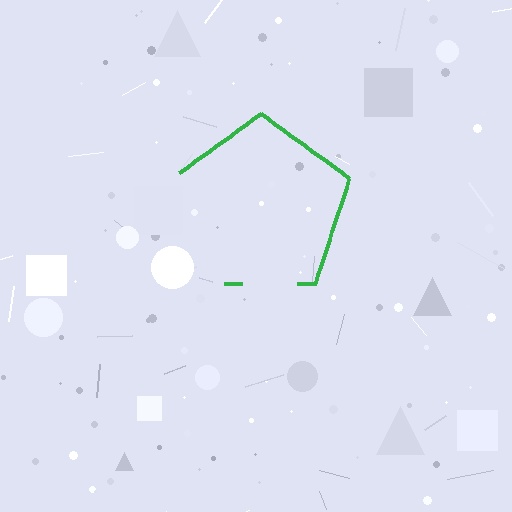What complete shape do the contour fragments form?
The contour fragments form a pentagon.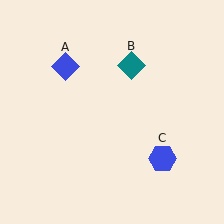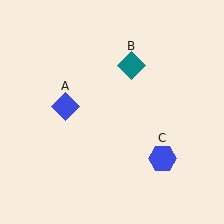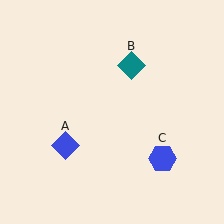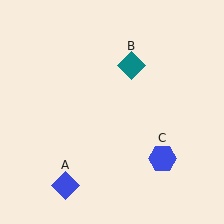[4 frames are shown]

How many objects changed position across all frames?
1 object changed position: blue diamond (object A).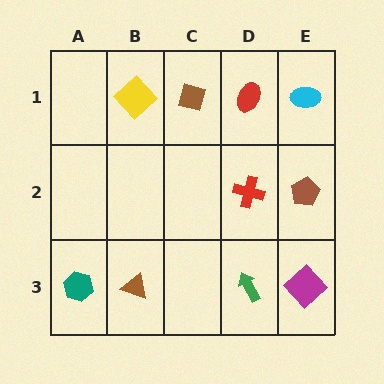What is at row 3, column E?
A magenta diamond.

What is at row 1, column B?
A yellow diamond.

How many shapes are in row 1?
4 shapes.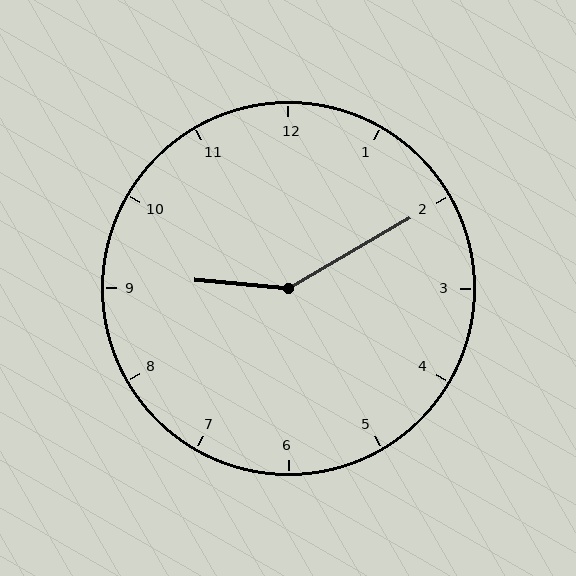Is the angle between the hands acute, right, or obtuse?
It is obtuse.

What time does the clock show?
9:10.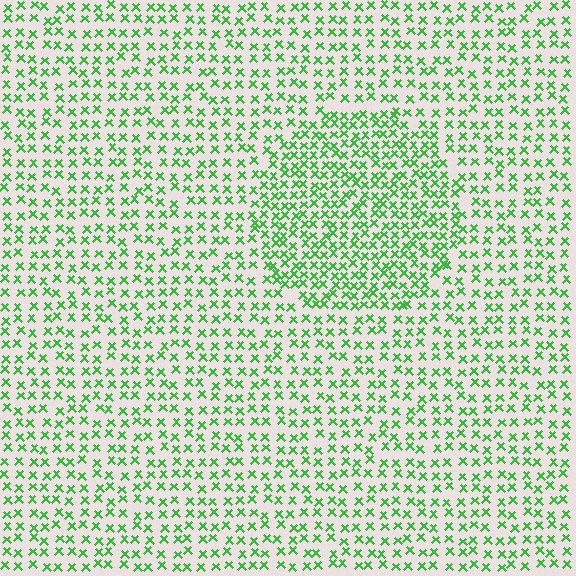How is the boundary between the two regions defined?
The boundary is defined by a change in element density (approximately 1.7x ratio). All elements are the same color, size, and shape.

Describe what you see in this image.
The image contains small green elements arranged at two different densities. A circle-shaped region is visible where the elements are more densely packed than the surrounding area.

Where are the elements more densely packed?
The elements are more densely packed inside the circle boundary.